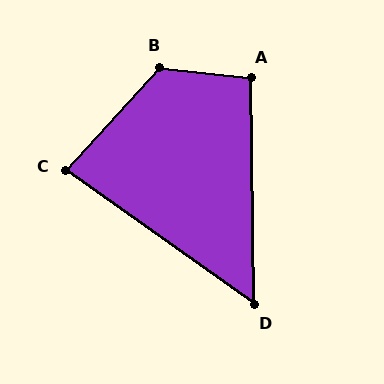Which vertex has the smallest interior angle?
D, at approximately 54 degrees.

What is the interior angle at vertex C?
Approximately 83 degrees (acute).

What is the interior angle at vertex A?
Approximately 97 degrees (obtuse).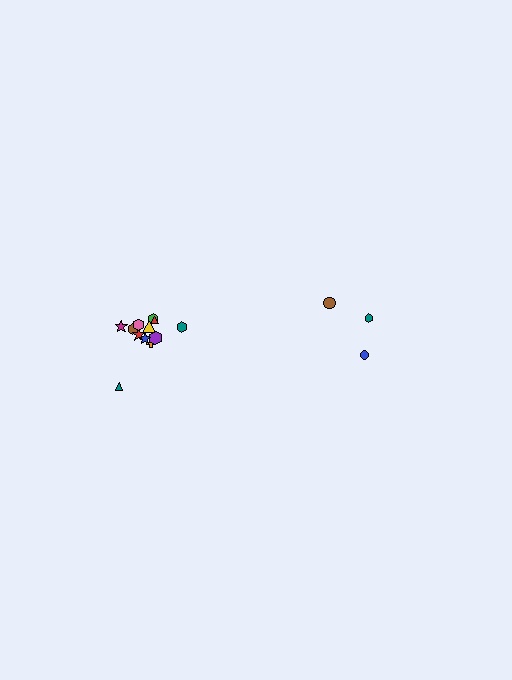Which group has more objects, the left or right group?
The left group.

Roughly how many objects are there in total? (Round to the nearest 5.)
Roughly 15 objects in total.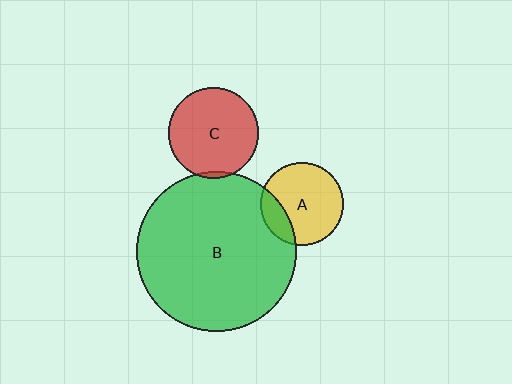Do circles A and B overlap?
Yes.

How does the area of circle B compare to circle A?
Approximately 3.7 times.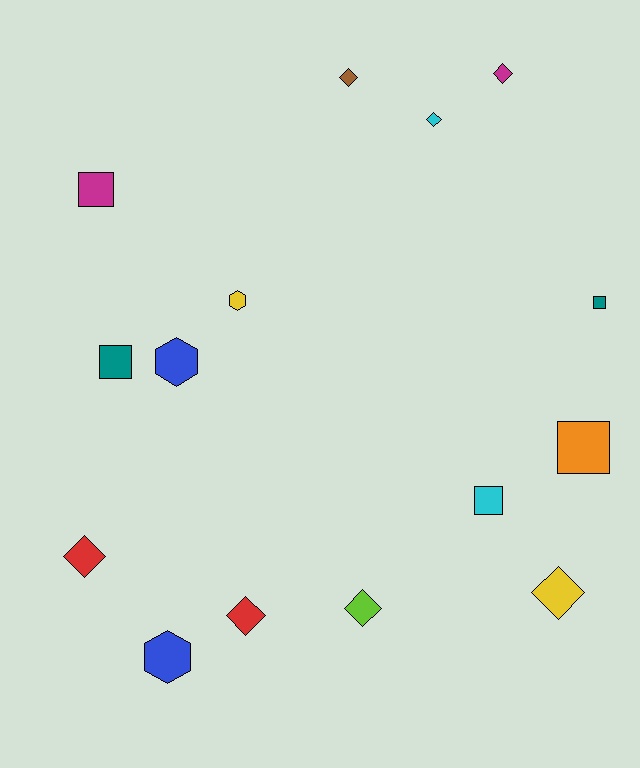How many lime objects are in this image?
There is 1 lime object.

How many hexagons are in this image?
There are 3 hexagons.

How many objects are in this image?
There are 15 objects.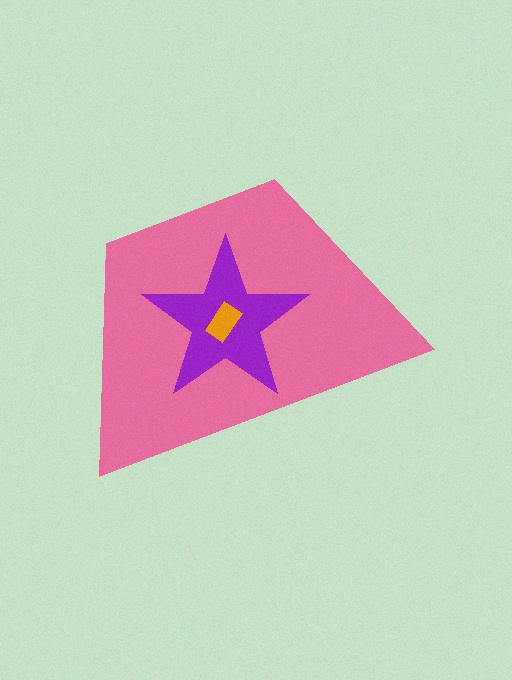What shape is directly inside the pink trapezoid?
The purple star.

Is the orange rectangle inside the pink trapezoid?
Yes.